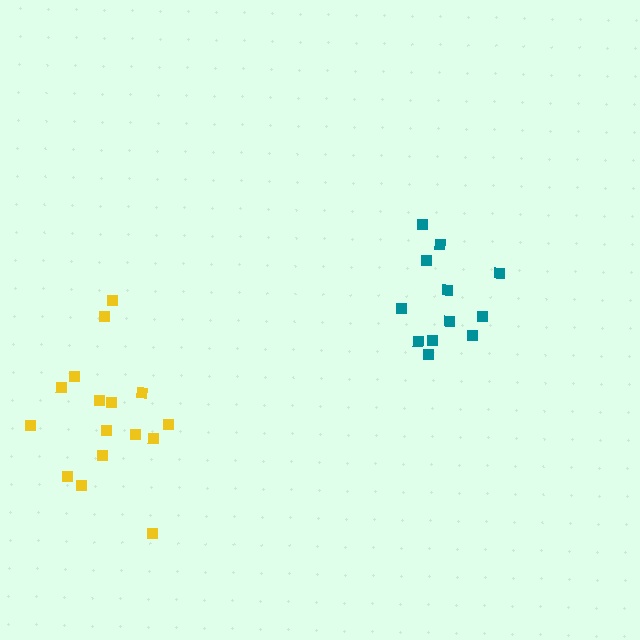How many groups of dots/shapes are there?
There are 2 groups.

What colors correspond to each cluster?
The clusters are colored: teal, yellow.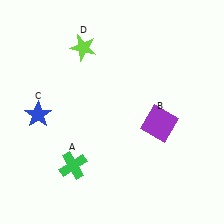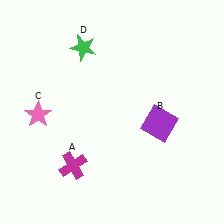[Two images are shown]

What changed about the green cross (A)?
In Image 1, A is green. In Image 2, it changed to magenta.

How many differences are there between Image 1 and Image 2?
There are 3 differences between the two images.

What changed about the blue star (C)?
In Image 1, C is blue. In Image 2, it changed to pink.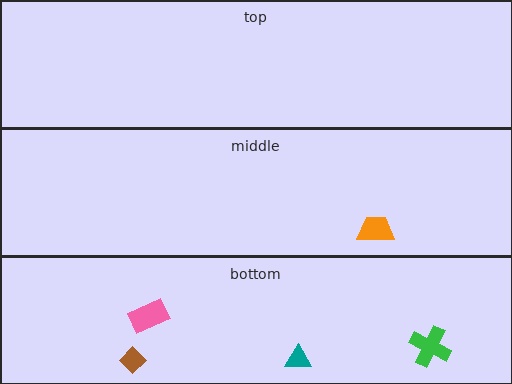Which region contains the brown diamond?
The bottom region.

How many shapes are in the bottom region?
4.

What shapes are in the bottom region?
The green cross, the pink rectangle, the brown diamond, the teal triangle.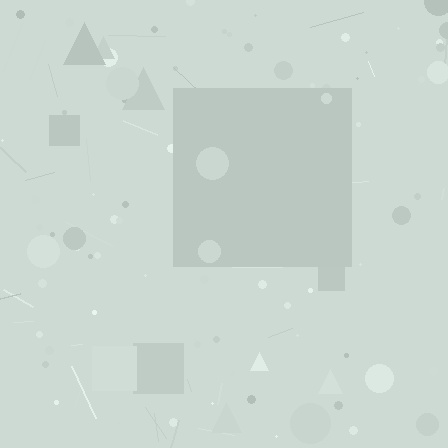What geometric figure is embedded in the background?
A square is embedded in the background.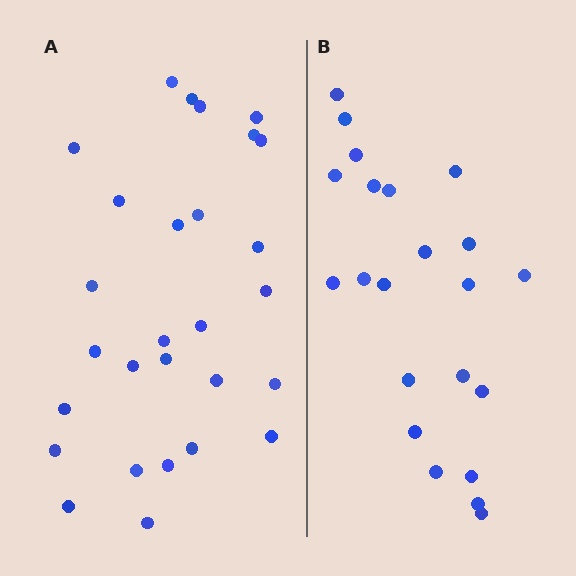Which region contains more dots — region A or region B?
Region A (the left region) has more dots.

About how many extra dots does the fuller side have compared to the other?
Region A has about 6 more dots than region B.